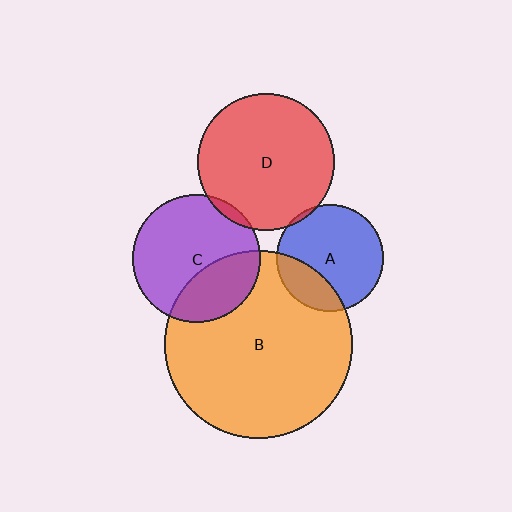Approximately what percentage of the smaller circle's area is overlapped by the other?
Approximately 5%.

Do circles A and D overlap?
Yes.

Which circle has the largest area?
Circle B (orange).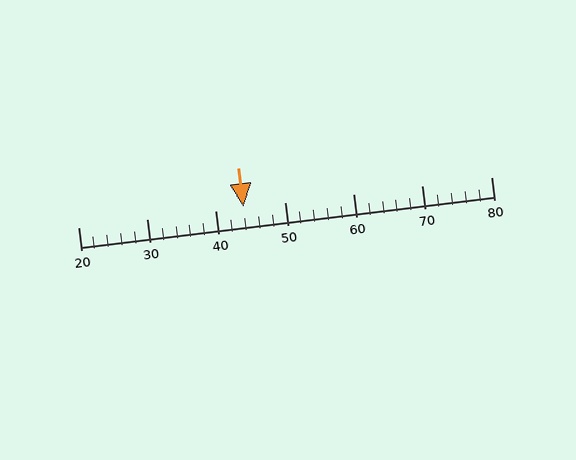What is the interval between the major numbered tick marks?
The major tick marks are spaced 10 units apart.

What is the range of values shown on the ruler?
The ruler shows values from 20 to 80.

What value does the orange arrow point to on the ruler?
The orange arrow points to approximately 44.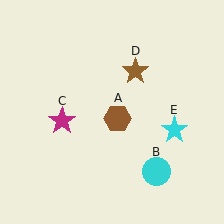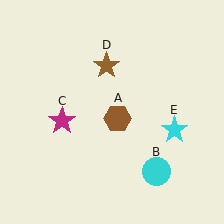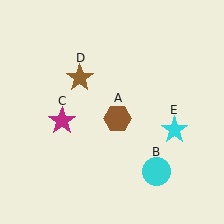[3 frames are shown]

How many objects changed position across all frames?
1 object changed position: brown star (object D).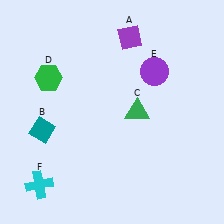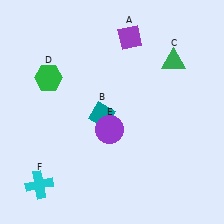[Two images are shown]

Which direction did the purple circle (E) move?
The purple circle (E) moved down.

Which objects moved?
The objects that moved are: the teal diamond (B), the green triangle (C), the purple circle (E).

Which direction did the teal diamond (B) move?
The teal diamond (B) moved right.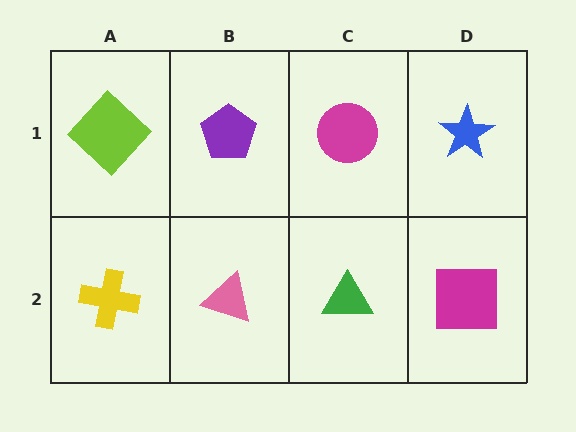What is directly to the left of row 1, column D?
A magenta circle.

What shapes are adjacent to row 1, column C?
A green triangle (row 2, column C), a purple pentagon (row 1, column B), a blue star (row 1, column D).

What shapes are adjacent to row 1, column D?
A magenta square (row 2, column D), a magenta circle (row 1, column C).